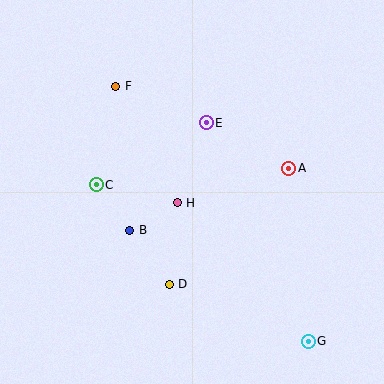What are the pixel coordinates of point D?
Point D is at (169, 284).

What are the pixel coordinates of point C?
Point C is at (96, 185).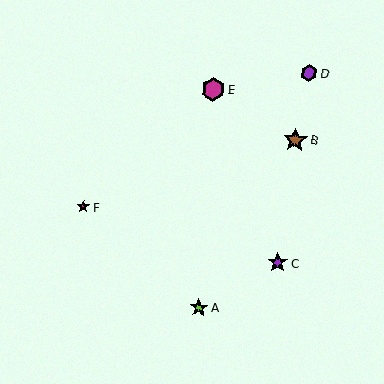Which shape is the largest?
The brown star (labeled B) is the largest.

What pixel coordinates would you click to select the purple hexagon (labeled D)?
Click at (309, 73) to select the purple hexagon D.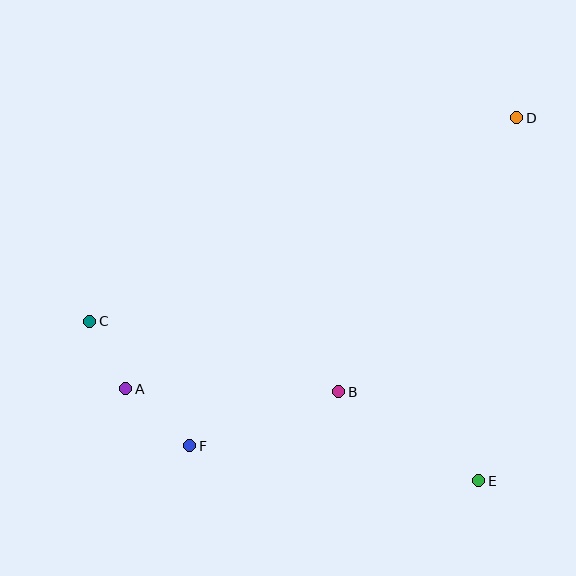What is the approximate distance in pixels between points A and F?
The distance between A and F is approximately 86 pixels.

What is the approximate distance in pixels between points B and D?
The distance between B and D is approximately 327 pixels.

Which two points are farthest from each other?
Points A and D are farthest from each other.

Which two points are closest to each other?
Points A and C are closest to each other.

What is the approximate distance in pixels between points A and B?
The distance between A and B is approximately 213 pixels.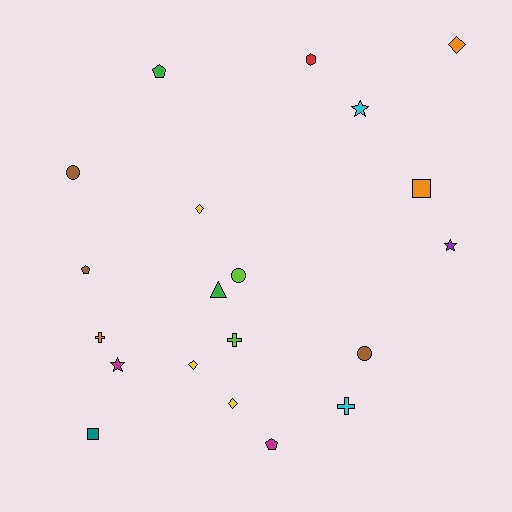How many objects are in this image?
There are 20 objects.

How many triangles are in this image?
There is 1 triangle.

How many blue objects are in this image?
There are no blue objects.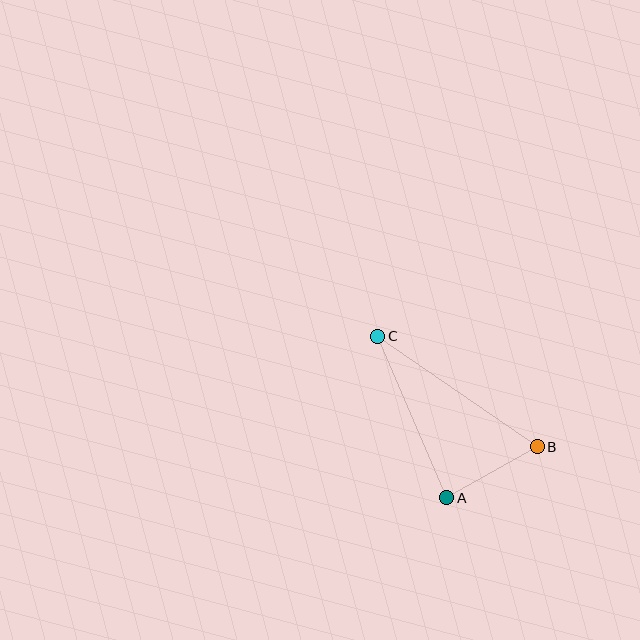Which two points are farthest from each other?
Points B and C are farthest from each other.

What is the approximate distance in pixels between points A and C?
The distance between A and C is approximately 175 pixels.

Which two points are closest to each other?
Points A and B are closest to each other.